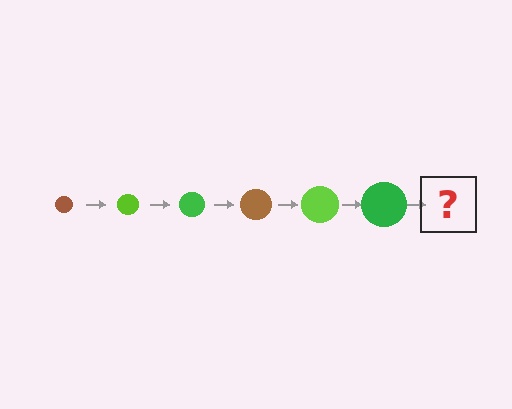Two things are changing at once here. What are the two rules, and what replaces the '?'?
The two rules are that the circle grows larger each step and the color cycles through brown, lime, and green. The '?' should be a brown circle, larger than the previous one.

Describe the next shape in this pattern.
It should be a brown circle, larger than the previous one.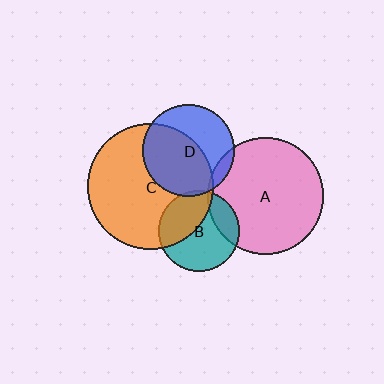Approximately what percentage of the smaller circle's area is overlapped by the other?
Approximately 55%.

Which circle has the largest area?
Circle C (orange).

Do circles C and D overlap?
Yes.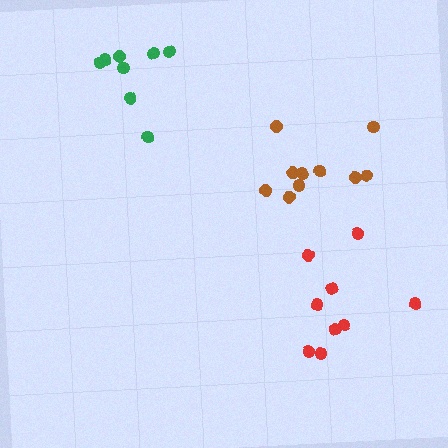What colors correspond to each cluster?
The clusters are colored: red, green, brown.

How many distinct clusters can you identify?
There are 3 distinct clusters.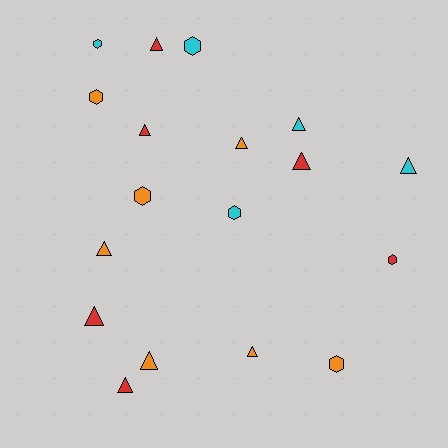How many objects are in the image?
There are 18 objects.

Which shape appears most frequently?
Triangle, with 11 objects.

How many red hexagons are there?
There is 1 red hexagon.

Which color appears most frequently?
Orange, with 7 objects.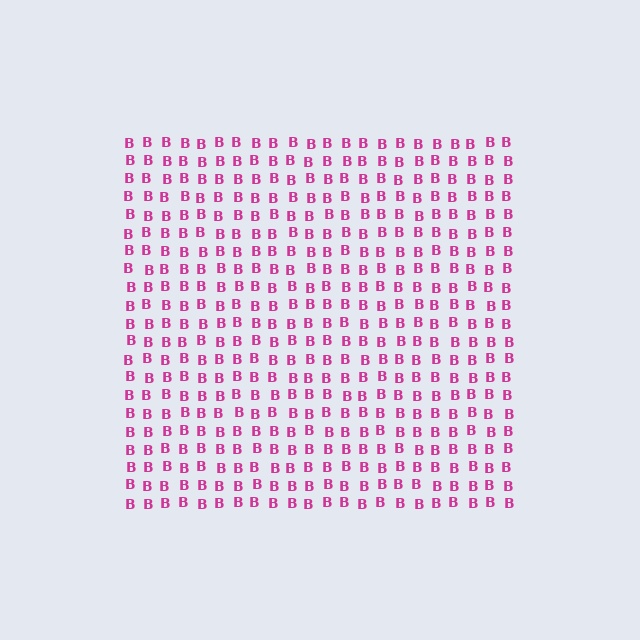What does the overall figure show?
The overall figure shows a square.